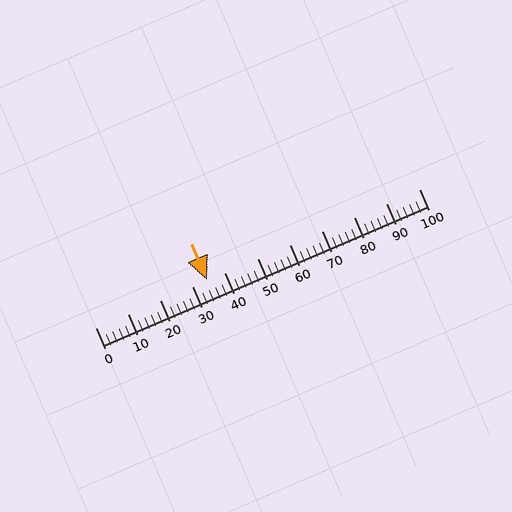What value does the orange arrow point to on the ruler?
The orange arrow points to approximately 35.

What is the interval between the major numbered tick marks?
The major tick marks are spaced 10 units apart.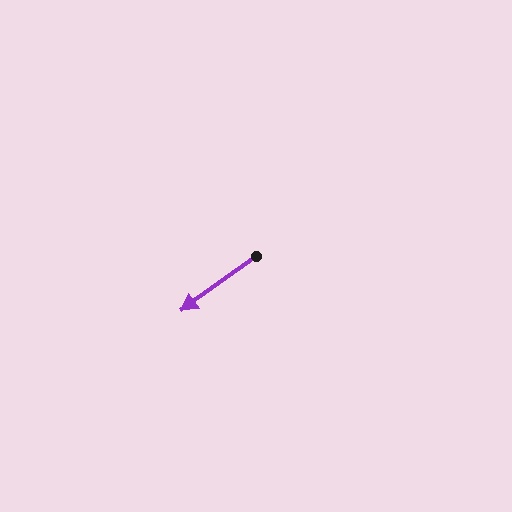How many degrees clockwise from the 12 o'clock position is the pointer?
Approximately 234 degrees.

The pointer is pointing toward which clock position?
Roughly 8 o'clock.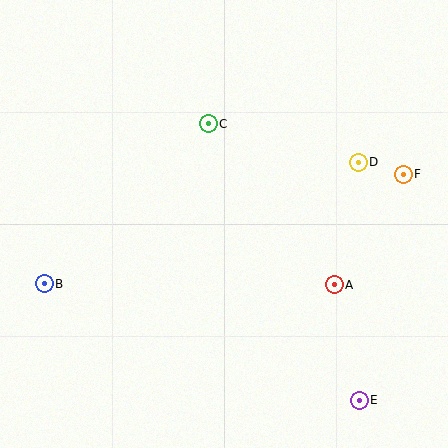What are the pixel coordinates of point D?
Point D is at (358, 162).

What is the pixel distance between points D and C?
The distance between D and C is 155 pixels.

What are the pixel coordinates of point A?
Point A is at (334, 285).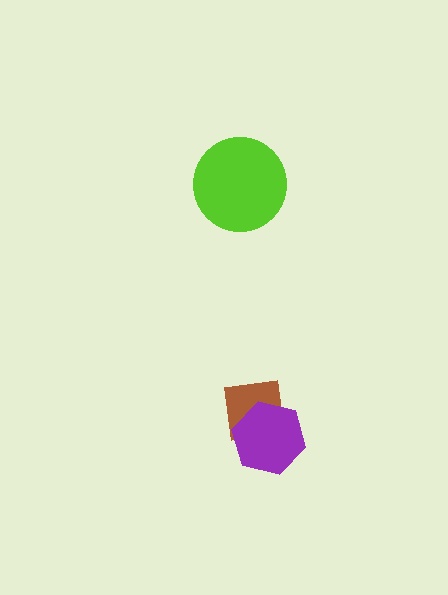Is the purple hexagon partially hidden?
No, no other shape covers it.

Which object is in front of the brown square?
The purple hexagon is in front of the brown square.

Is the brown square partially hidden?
Yes, it is partially covered by another shape.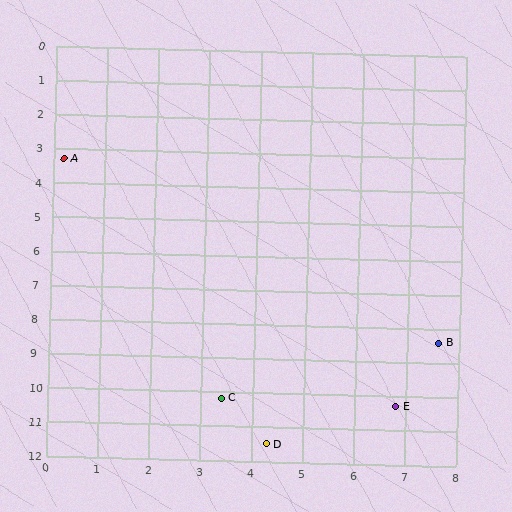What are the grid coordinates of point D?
Point D is at approximately (4.3, 11.5).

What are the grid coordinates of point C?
Point C is at approximately (3.4, 10.2).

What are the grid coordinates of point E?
Point E is at approximately (6.8, 10.3).